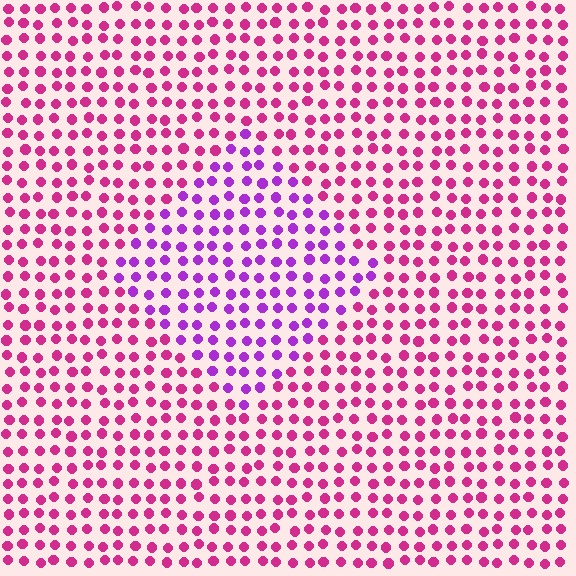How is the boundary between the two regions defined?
The boundary is defined purely by a slight shift in hue (about 39 degrees). Spacing, size, and orientation are identical on both sides.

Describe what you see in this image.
The image is filled with small magenta elements in a uniform arrangement. A diamond-shaped region is visible where the elements are tinted to a slightly different hue, forming a subtle color boundary.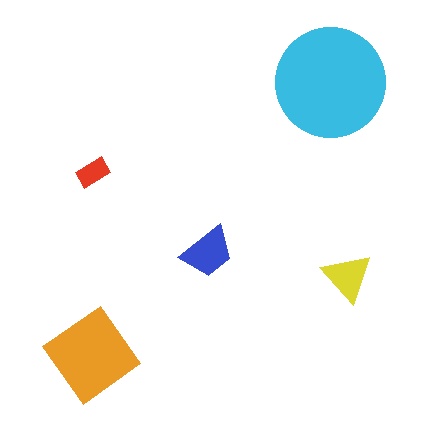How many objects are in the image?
There are 5 objects in the image.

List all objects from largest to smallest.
The cyan circle, the orange diamond, the blue trapezoid, the yellow triangle, the red rectangle.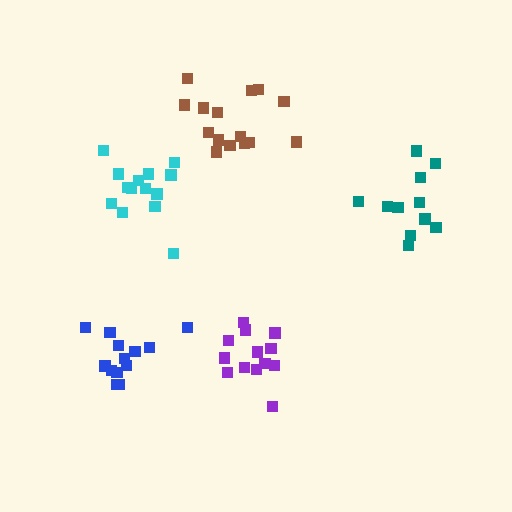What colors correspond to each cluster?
The clusters are colored: cyan, purple, teal, blue, brown.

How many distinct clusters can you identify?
There are 5 distinct clusters.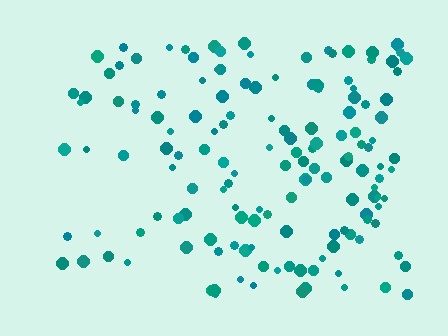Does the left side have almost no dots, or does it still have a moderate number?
Still a moderate number, just noticeably fewer than the right.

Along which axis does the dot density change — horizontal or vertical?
Horizontal.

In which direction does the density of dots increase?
From left to right, with the right side densest.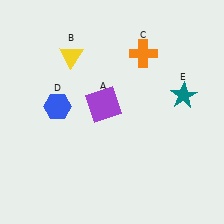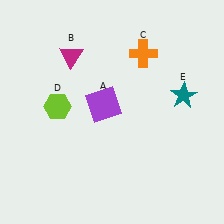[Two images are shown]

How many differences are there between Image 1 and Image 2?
There are 2 differences between the two images.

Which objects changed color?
B changed from yellow to magenta. D changed from blue to lime.